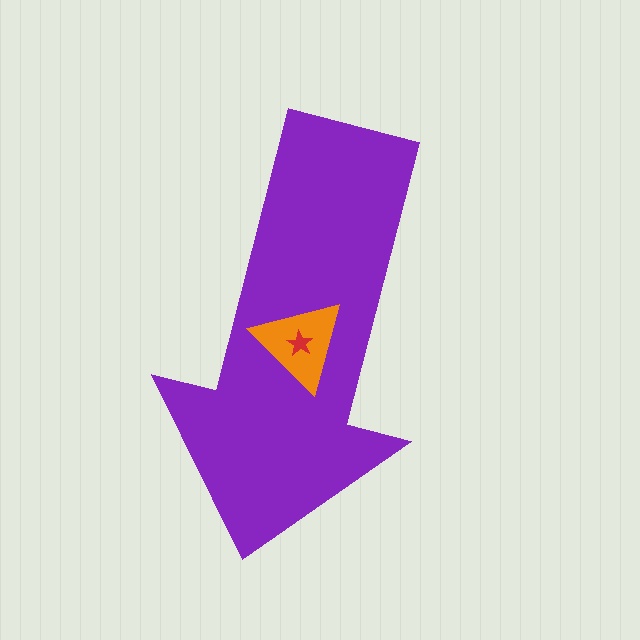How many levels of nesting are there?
3.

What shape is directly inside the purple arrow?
The orange triangle.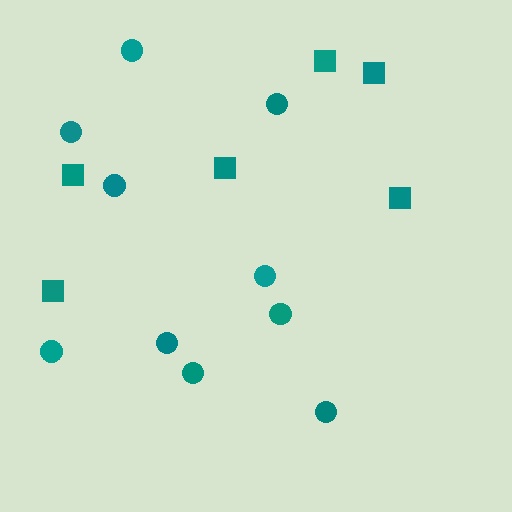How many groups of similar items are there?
There are 2 groups: one group of squares (6) and one group of circles (10).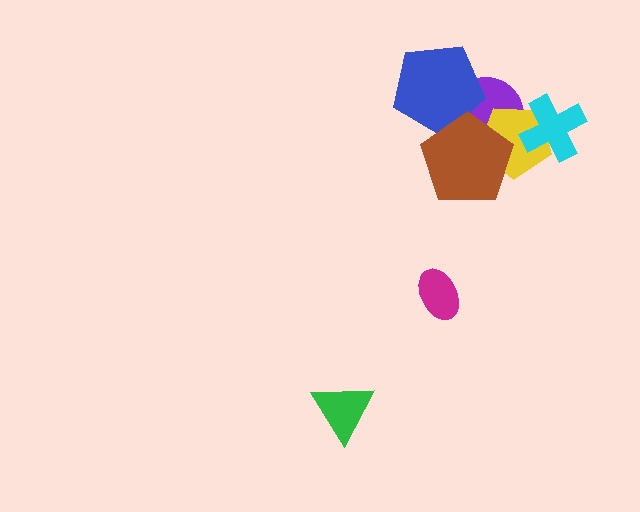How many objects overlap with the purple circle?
3 objects overlap with the purple circle.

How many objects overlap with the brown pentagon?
3 objects overlap with the brown pentagon.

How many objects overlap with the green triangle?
0 objects overlap with the green triangle.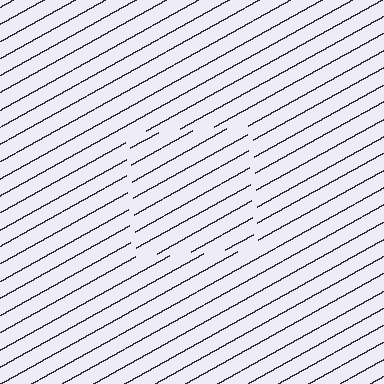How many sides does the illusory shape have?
4 sides — the line-ends trace a square.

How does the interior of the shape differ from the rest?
The interior of the shape contains the same grating, shifted by half a period — the contour is defined by the phase discontinuity where line-ends from the inner and outer gratings abut.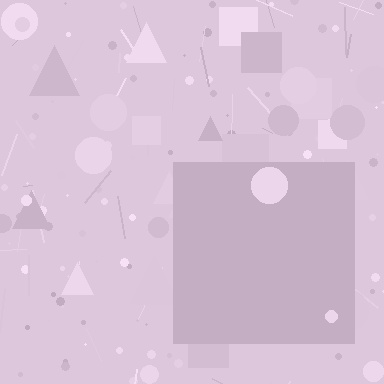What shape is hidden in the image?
A square is hidden in the image.